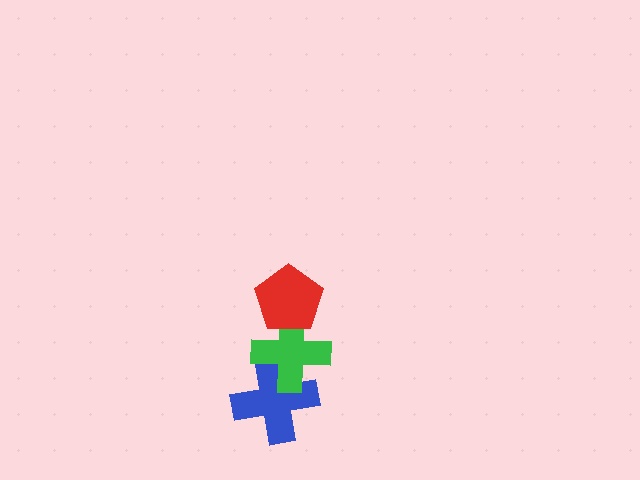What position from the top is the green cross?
The green cross is 2nd from the top.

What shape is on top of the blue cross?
The green cross is on top of the blue cross.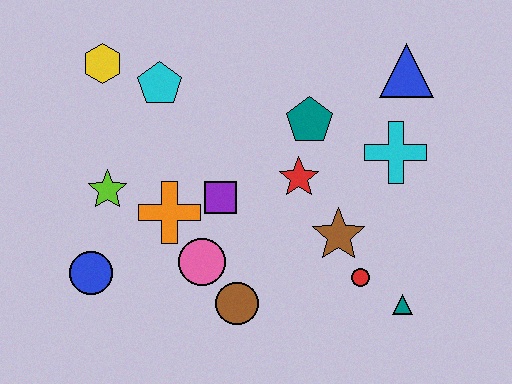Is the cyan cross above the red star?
Yes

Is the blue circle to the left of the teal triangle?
Yes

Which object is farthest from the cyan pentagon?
The teal triangle is farthest from the cyan pentagon.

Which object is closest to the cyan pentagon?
The yellow hexagon is closest to the cyan pentagon.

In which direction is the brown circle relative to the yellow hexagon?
The brown circle is below the yellow hexagon.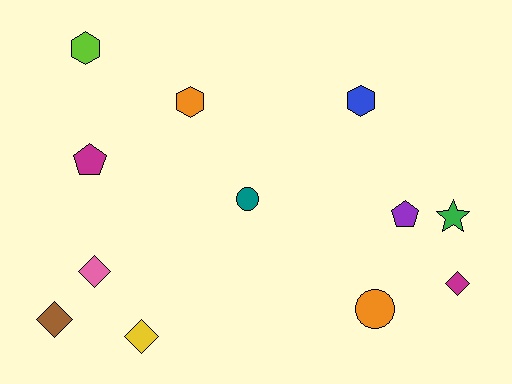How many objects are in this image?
There are 12 objects.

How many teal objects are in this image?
There is 1 teal object.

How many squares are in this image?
There are no squares.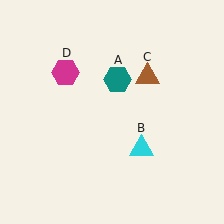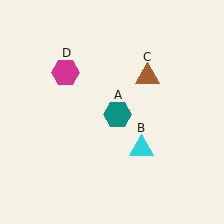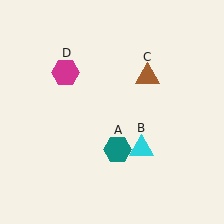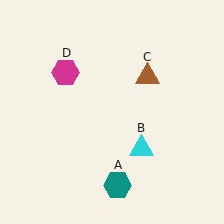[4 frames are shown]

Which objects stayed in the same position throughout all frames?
Cyan triangle (object B) and brown triangle (object C) and magenta hexagon (object D) remained stationary.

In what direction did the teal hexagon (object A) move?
The teal hexagon (object A) moved down.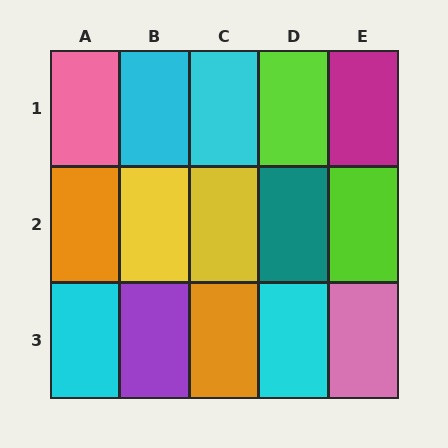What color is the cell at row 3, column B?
Purple.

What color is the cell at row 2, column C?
Yellow.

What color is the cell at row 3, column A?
Cyan.